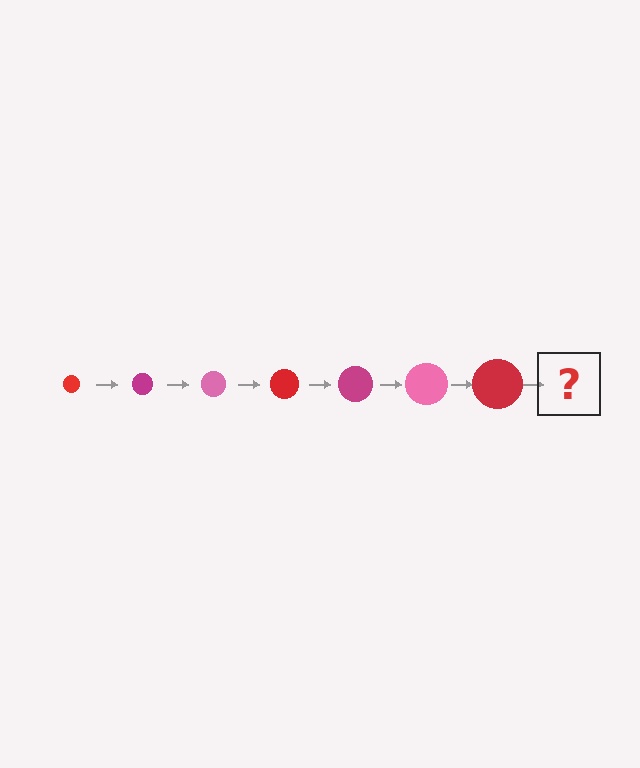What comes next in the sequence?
The next element should be a magenta circle, larger than the previous one.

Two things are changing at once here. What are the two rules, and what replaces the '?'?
The two rules are that the circle grows larger each step and the color cycles through red, magenta, and pink. The '?' should be a magenta circle, larger than the previous one.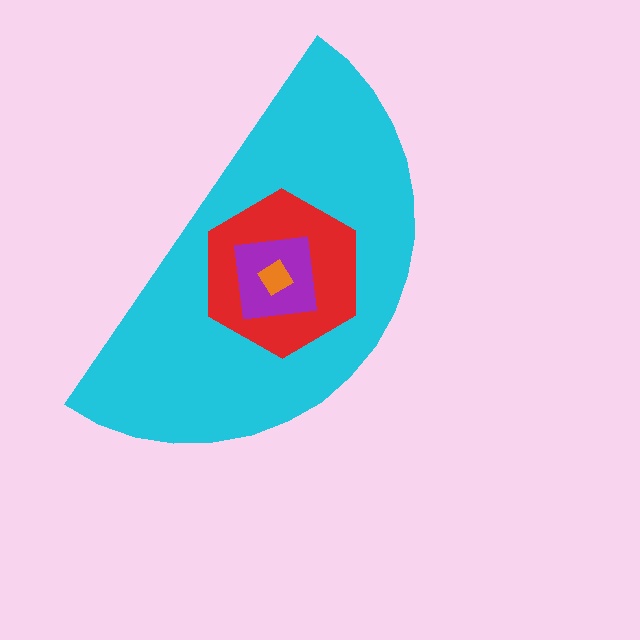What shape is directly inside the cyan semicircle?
The red hexagon.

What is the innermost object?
The orange diamond.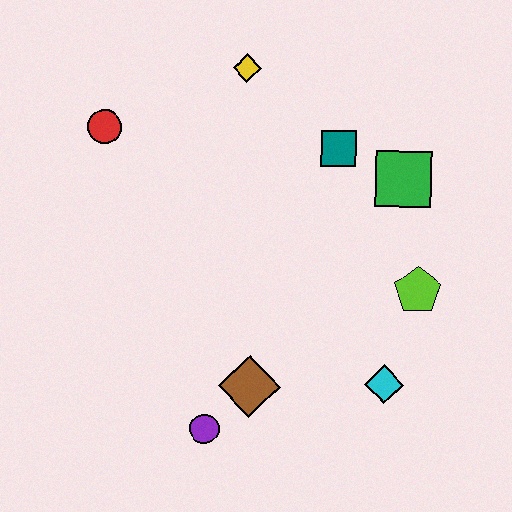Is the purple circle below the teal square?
Yes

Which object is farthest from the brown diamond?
The yellow diamond is farthest from the brown diamond.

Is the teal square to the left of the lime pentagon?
Yes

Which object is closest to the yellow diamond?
The teal square is closest to the yellow diamond.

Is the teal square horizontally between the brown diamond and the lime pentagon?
Yes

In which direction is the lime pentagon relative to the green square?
The lime pentagon is below the green square.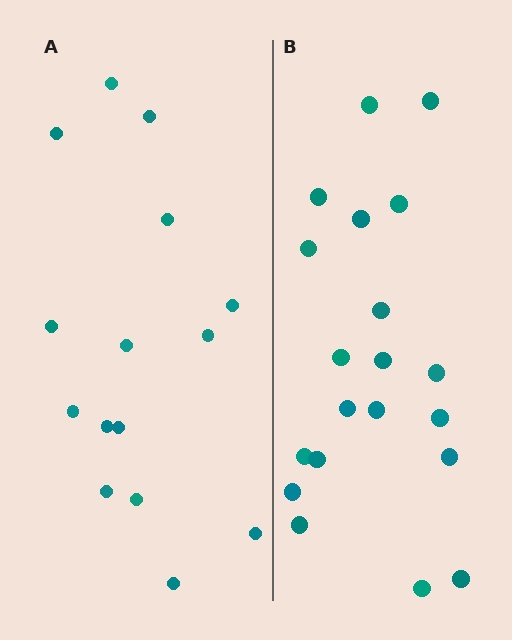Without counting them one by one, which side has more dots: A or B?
Region B (the right region) has more dots.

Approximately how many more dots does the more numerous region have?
Region B has about 5 more dots than region A.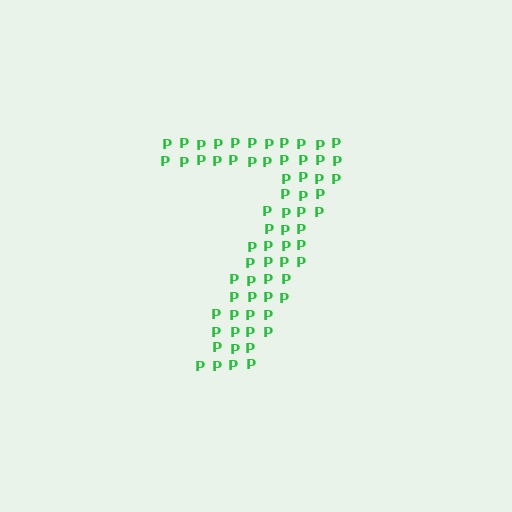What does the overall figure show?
The overall figure shows the digit 7.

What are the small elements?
The small elements are letter P's.